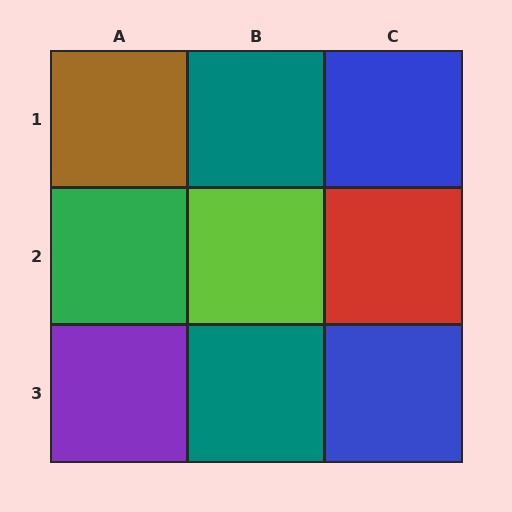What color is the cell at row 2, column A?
Green.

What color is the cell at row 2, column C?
Red.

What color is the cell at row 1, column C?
Blue.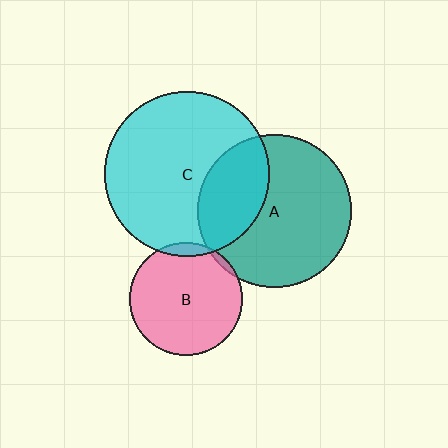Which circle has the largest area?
Circle C (cyan).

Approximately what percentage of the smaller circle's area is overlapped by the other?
Approximately 5%.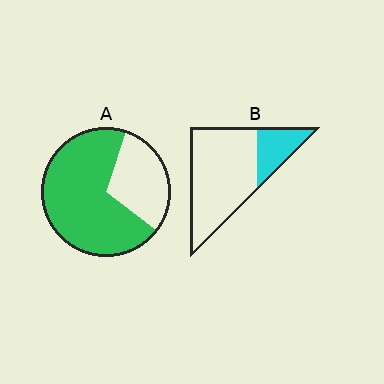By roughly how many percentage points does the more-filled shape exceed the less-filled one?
By roughly 45 percentage points (A over B).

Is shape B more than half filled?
No.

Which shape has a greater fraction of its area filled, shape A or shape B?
Shape A.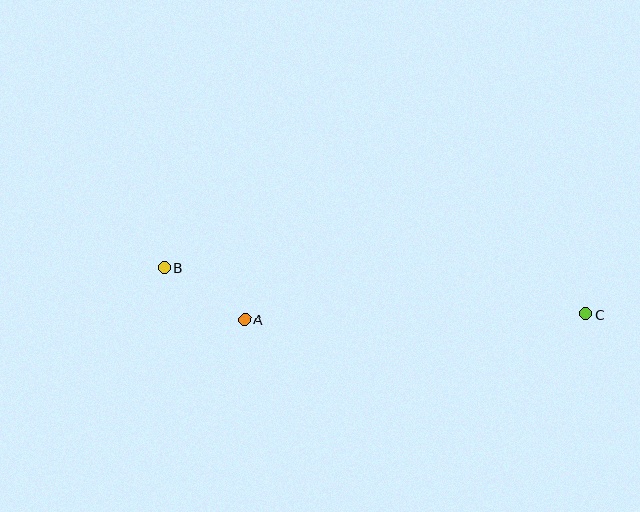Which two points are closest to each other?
Points A and B are closest to each other.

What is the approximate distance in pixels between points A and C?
The distance between A and C is approximately 341 pixels.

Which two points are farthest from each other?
Points B and C are farthest from each other.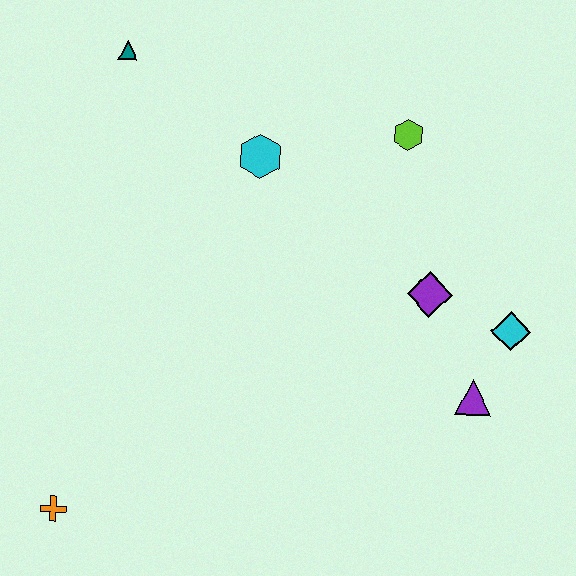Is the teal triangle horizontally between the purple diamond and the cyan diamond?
No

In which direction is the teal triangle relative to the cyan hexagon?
The teal triangle is to the left of the cyan hexagon.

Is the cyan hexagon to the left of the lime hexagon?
Yes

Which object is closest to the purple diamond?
The cyan diamond is closest to the purple diamond.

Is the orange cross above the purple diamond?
No